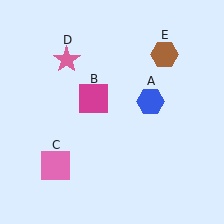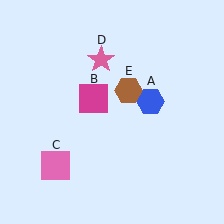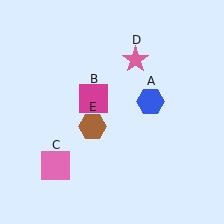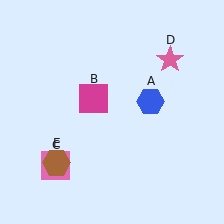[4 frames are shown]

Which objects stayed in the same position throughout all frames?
Blue hexagon (object A) and magenta square (object B) and pink square (object C) remained stationary.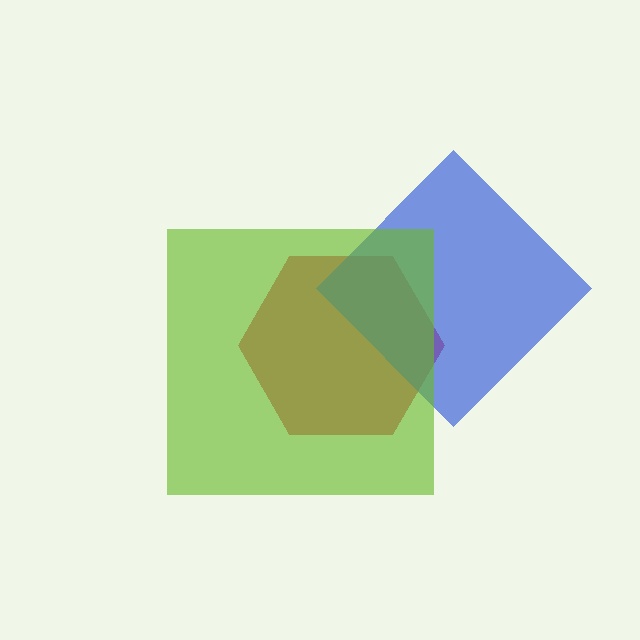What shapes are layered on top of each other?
The layered shapes are: a red hexagon, a blue diamond, a lime square.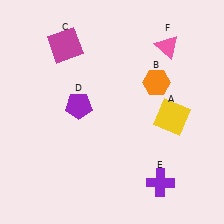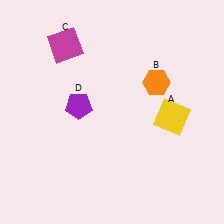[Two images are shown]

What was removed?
The purple cross (E), the pink triangle (F) were removed in Image 2.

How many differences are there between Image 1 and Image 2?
There are 2 differences between the two images.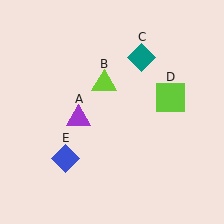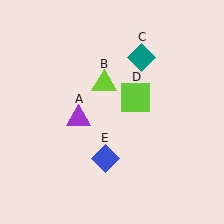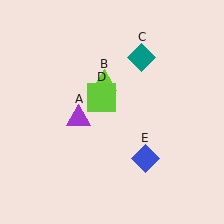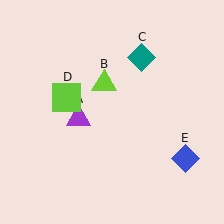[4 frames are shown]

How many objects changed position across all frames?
2 objects changed position: lime square (object D), blue diamond (object E).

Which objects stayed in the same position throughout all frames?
Purple triangle (object A) and lime triangle (object B) and teal diamond (object C) remained stationary.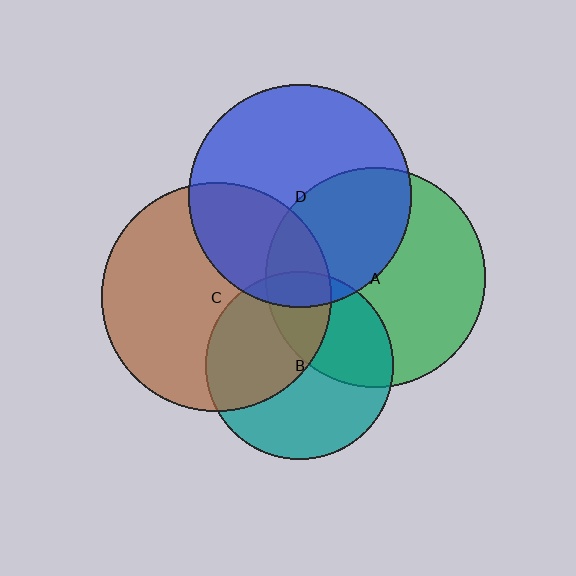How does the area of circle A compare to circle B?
Approximately 1.4 times.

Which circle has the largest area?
Circle C (brown).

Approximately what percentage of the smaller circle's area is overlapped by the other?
Approximately 35%.